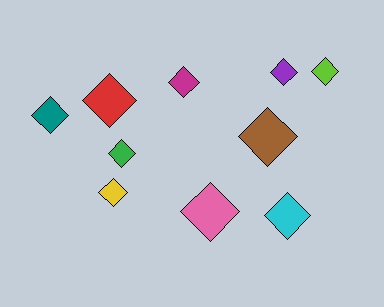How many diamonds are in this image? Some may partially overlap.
There are 10 diamonds.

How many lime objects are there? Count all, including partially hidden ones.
There is 1 lime object.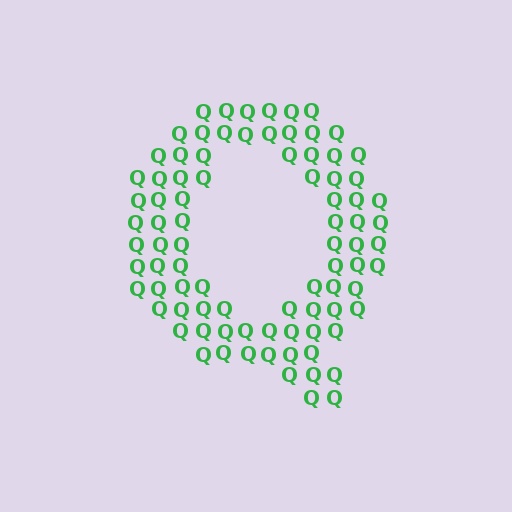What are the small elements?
The small elements are letter Q's.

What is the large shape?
The large shape is the letter Q.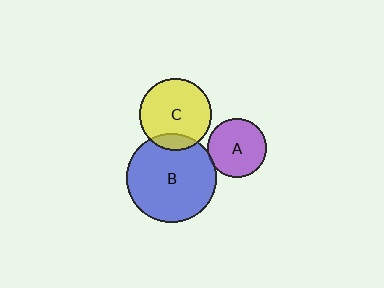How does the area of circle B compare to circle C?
Approximately 1.6 times.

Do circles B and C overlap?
Yes.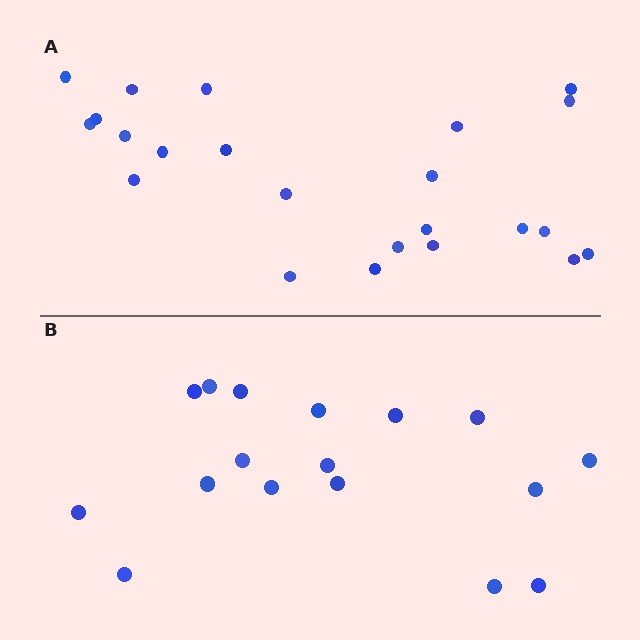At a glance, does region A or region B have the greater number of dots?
Region A (the top region) has more dots.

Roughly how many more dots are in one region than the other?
Region A has about 6 more dots than region B.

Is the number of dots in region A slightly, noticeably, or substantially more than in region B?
Region A has noticeably more, but not dramatically so. The ratio is roughly 1.4 to 1.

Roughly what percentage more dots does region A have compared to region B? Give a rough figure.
About 35% more.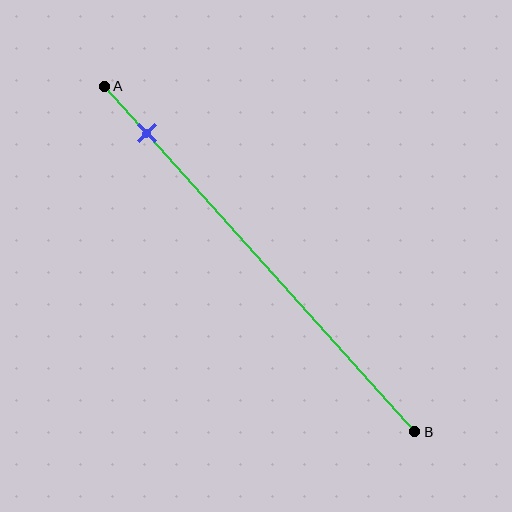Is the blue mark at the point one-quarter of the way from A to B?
No, the mark is at about 15% from A, not at the 25% one-quarter point.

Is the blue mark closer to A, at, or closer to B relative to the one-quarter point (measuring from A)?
The blue mark is closer to point A than the one-quarter point of segment AB.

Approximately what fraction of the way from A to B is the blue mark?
The blue mark is approximately 15% of the way from A to B.